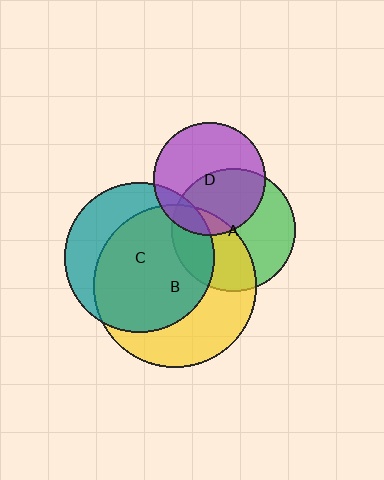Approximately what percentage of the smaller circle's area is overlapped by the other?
Approximately 40%.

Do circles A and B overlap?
Yes.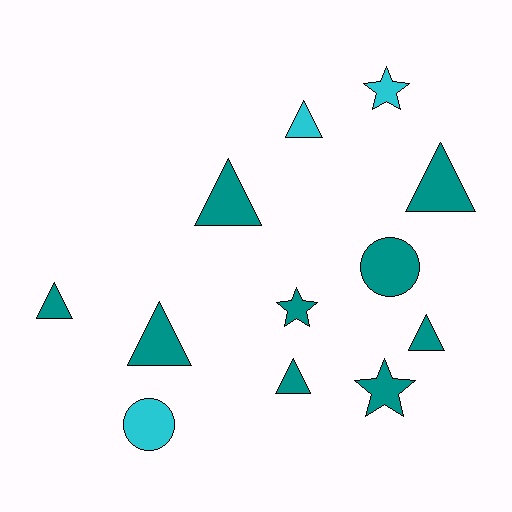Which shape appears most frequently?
Triangle, with 7 objects.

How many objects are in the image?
There are 12 objects.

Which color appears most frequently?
Teal, with 9 objects.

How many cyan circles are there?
There is 1 cyan circle.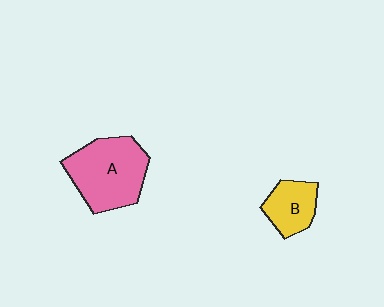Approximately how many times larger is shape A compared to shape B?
Approximately 2.0 times.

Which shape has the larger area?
Shape A (pink).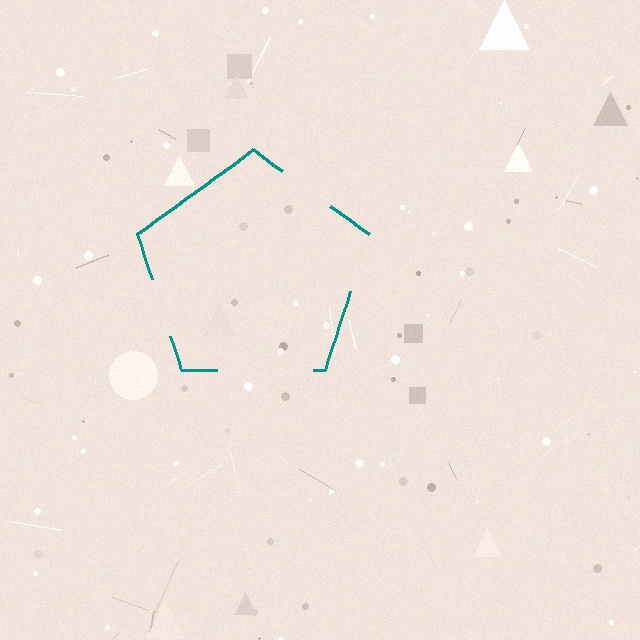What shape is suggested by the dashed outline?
The dashed outline suggests a pentagon.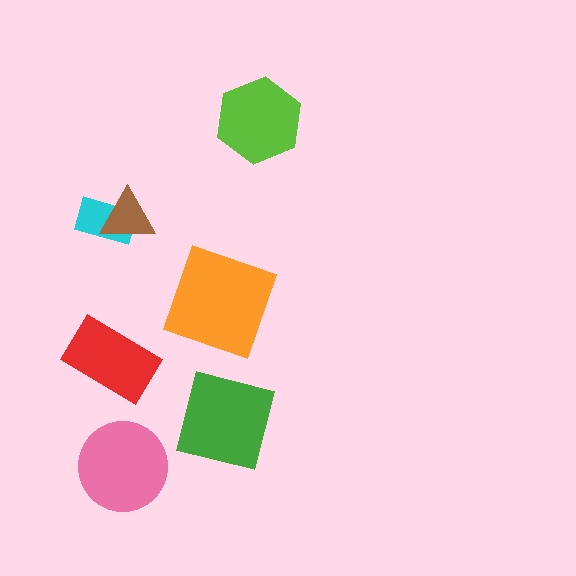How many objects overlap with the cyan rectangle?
1 object overlaps with the cyan rectangle.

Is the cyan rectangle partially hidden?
Yes, it is partially covered by another shape.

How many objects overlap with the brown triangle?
1 object overlaps with the brown triangle.